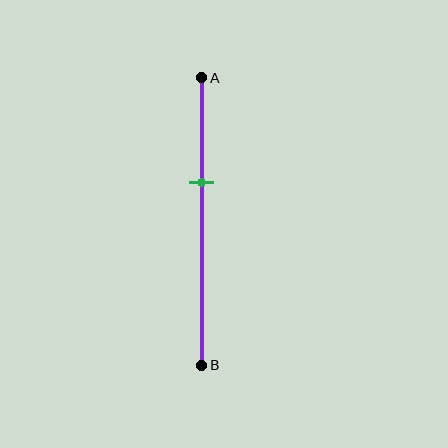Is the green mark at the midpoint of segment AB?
No, the mark is at about 35% from A, not at the 50% midpoint.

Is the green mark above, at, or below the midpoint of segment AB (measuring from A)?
The green mark is above the midpoint of segment AB.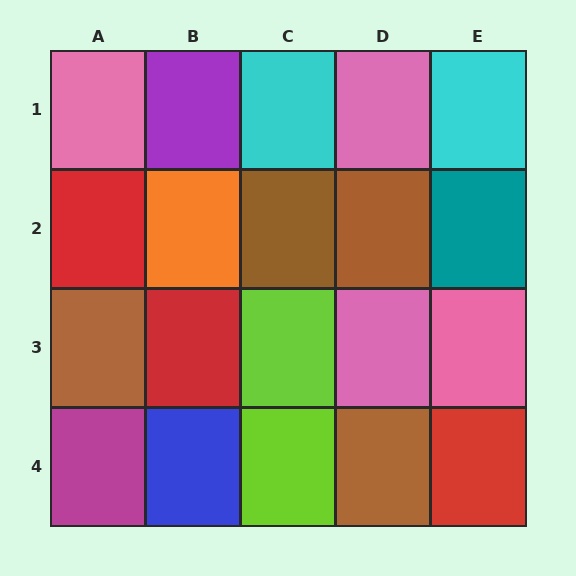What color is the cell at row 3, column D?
Pink.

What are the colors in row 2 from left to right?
Red, orange, brown, brown, teal.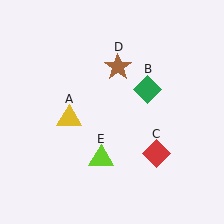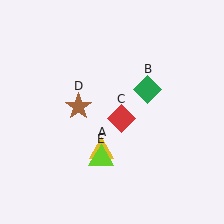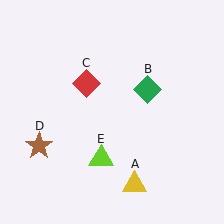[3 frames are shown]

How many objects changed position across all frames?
3 objects changed position: yellow triangle (object A), red diamond (object C), brown star (object D).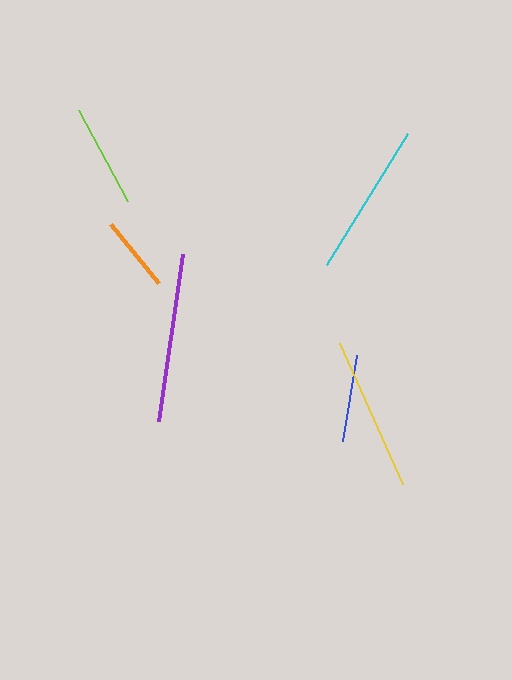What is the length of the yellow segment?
The yellow segment is approximately 155 pixels long.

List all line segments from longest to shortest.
From longest to shortest: purple, yellow, cyan, lime, blue, orange.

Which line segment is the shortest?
The orange line is the shortest at approximately 75 pixels.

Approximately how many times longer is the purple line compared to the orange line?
The purple line is approximately 2.2 times the length of the orange line.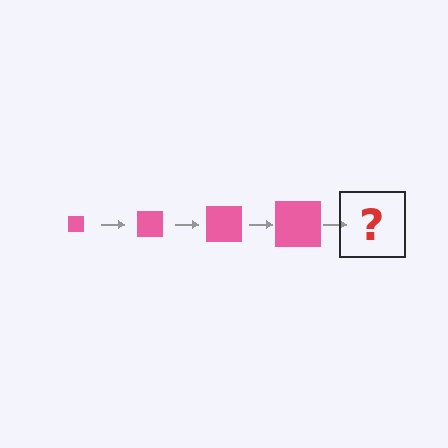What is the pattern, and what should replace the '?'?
The pattern is that the square gets progressively larger each step. The '?' should be a pink square, larger than the previous one.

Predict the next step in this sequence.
The next step is a pink square, larger than the previous one.